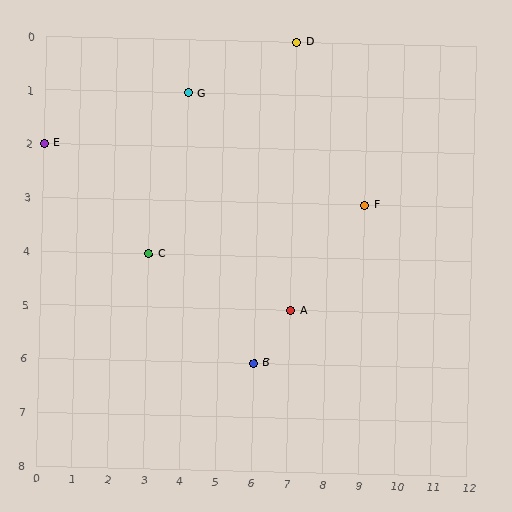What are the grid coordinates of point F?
Point F is at grid coordinates (9, 3).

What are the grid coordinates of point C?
Point C is at grid coordinates (3, 4).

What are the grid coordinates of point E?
Point E is at grid coordinates (0, 2).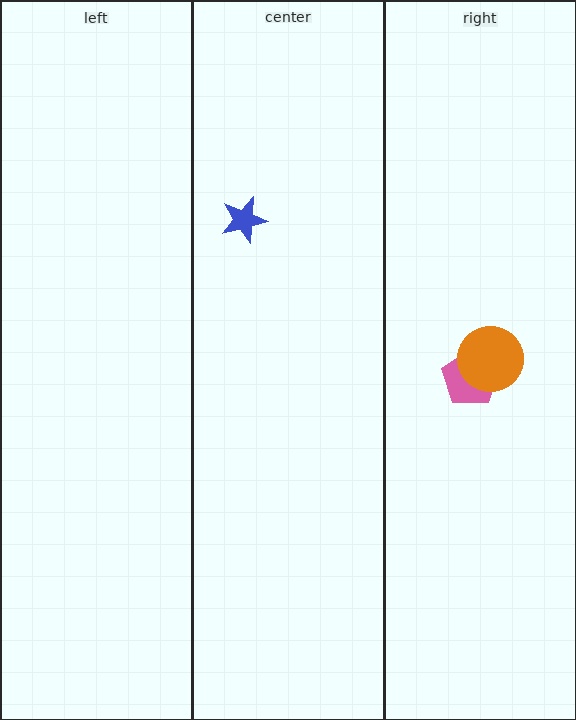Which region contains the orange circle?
The right region.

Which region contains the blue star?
The center region.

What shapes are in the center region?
The blue star.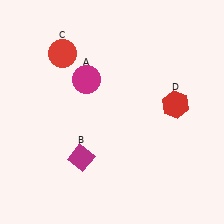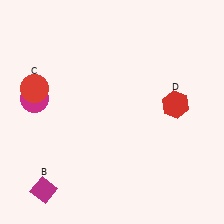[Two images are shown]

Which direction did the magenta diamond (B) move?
The magenta diamond (B) moved left.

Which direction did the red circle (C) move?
The red circle (C) moved down.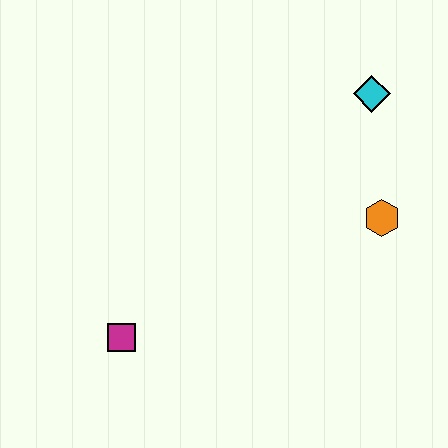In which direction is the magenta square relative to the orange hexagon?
The magenta square is to the left of the orange hexagon.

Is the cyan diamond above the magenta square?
Yes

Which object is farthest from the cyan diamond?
The magenta square is farthest from the cyan diamond.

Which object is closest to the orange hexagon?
The cyan diamond is closest to the orange hexagon.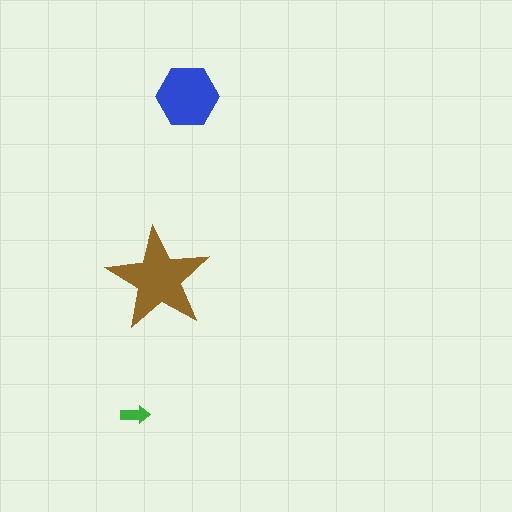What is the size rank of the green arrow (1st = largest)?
3rd.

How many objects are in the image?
There are 3 objects in the image.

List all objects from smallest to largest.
The green arrow, the blue hexagon, the brown star.